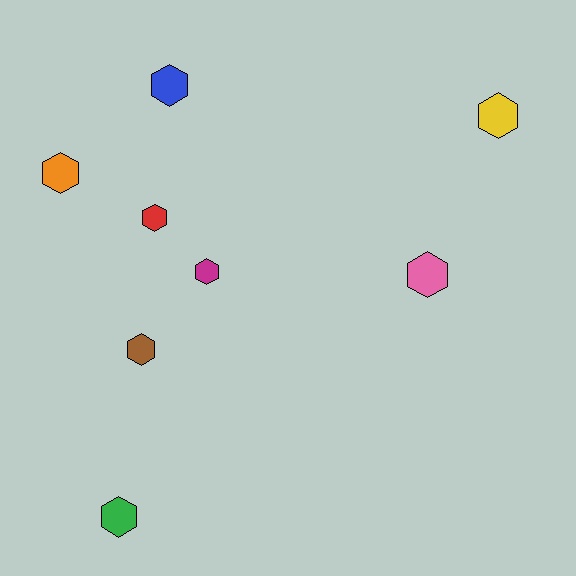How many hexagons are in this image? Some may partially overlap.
There are 8 hexagons.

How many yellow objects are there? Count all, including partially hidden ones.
There is 1 yellow object.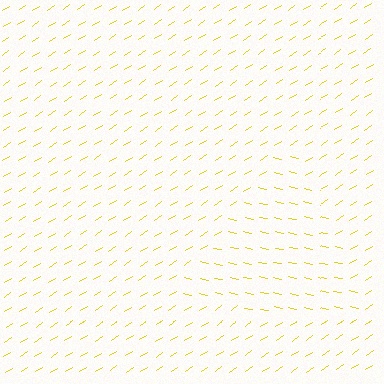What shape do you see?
I see a triangle.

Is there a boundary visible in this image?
Yes, there is a texture boundary formed by a change in line orientation.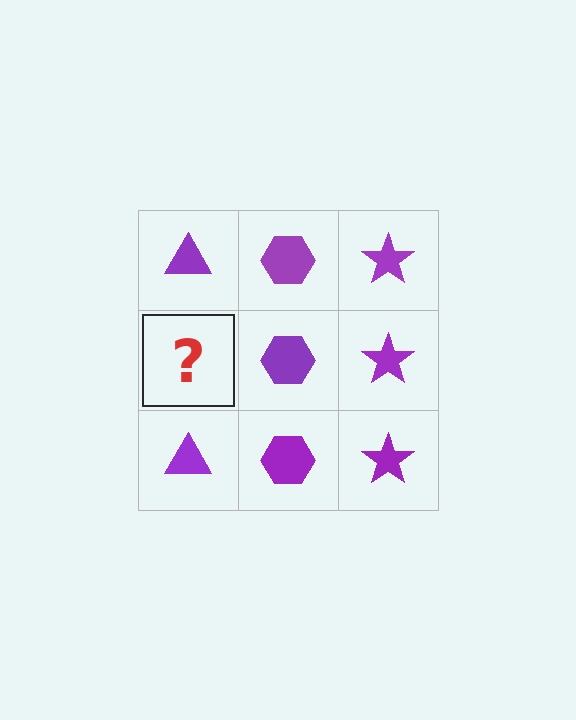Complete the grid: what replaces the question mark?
The question mark should be replaced with a purple triangle.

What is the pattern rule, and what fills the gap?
The rule is that each column has a consistent shape. The gap should be filled with a purple triangle.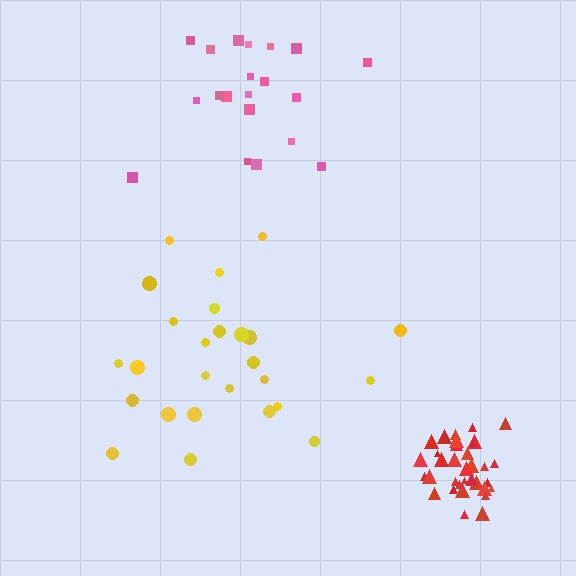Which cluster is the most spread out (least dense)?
Yellow.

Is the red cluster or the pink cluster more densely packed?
Red.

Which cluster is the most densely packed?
Red.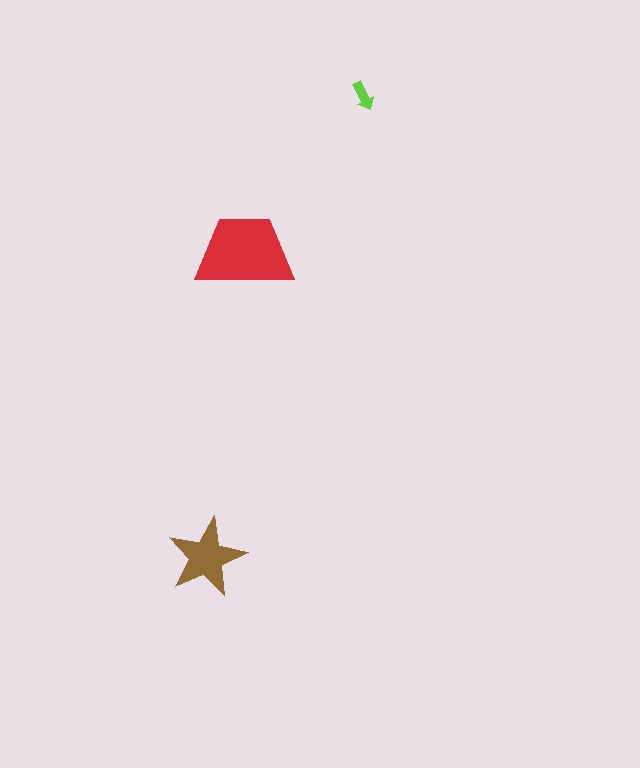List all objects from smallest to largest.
The lime arrow, the brown star, the red trapezoid.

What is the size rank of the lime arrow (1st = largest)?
3rd.